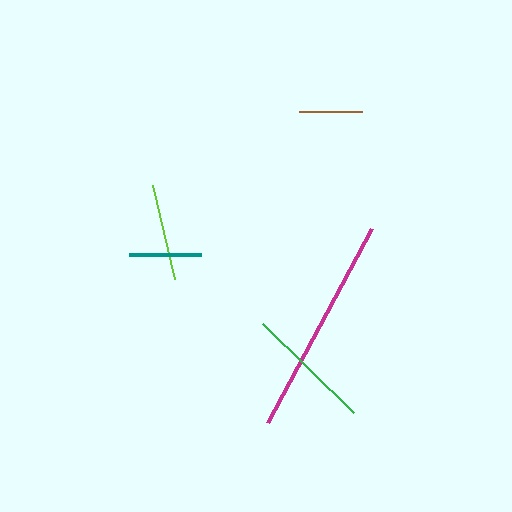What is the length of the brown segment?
The brown segment is approximately 63 pixels long.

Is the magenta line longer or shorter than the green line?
The magenta line is longer than the green line.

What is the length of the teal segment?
The teal segment is approximately 72 pixels long.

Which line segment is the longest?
The magenta line is the longest at approximately 219 pixels.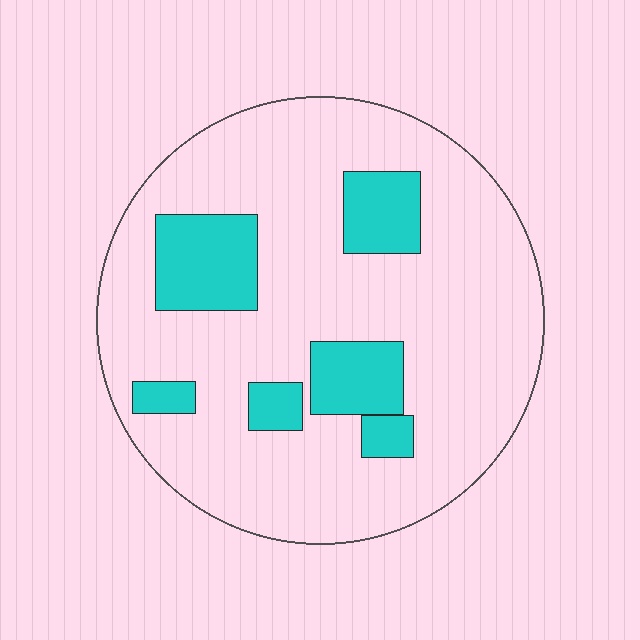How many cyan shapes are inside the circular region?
6.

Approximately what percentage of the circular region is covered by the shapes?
Approximately 20%.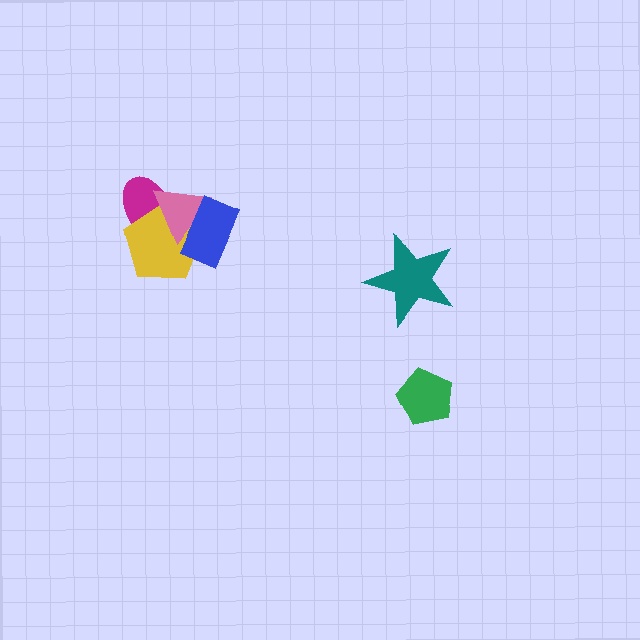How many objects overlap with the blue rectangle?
2 objects overlap with the blue rectangle.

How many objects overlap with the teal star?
0 objects overlap with the teal star.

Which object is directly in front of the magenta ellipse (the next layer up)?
The yellow pentagon is directly in front of the magenta ellipse.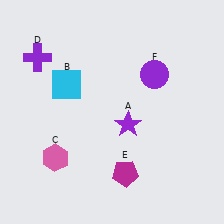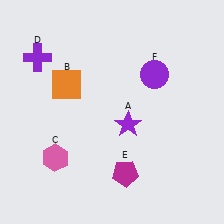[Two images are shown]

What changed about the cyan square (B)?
In Image 1, B is cyan. In Image 2, it changed to orange.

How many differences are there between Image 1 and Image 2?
There is 1 difference between the two images.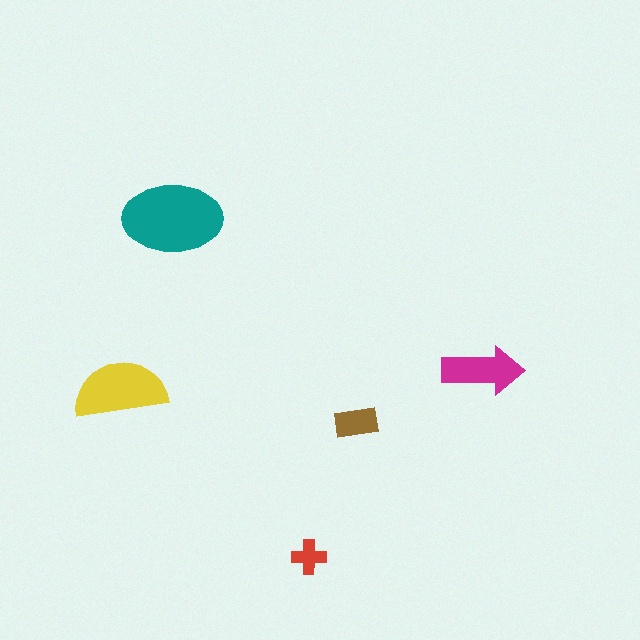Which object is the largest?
The teal ellipse.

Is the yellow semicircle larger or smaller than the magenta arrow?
Larger.